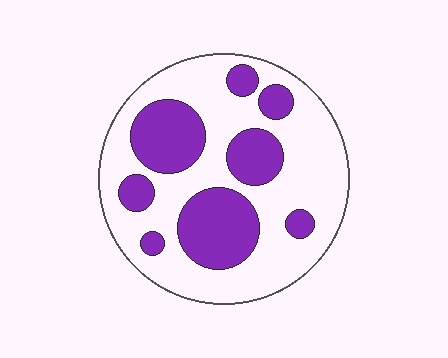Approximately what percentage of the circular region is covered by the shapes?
Approximately 35%.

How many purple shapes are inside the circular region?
8.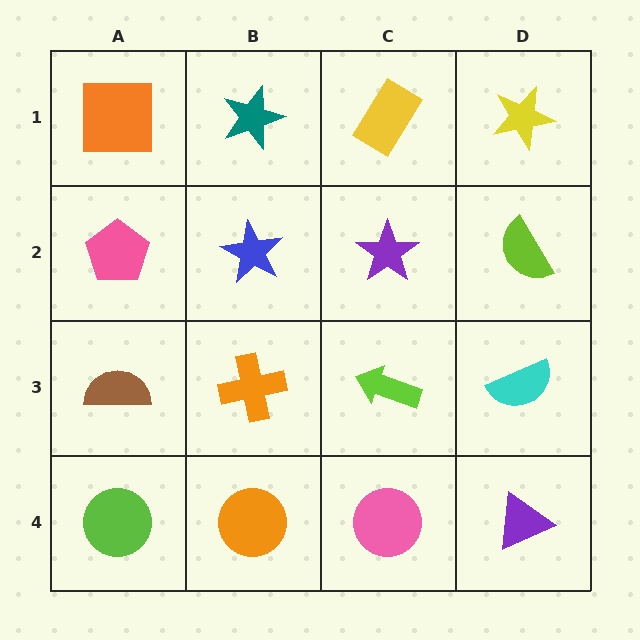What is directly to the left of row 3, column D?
A lime arrow.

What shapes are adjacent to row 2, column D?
A yellow star (row 1, column D), a cyan semicircle (row 3, column D), a purple star (row 2, column C).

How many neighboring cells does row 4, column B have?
3.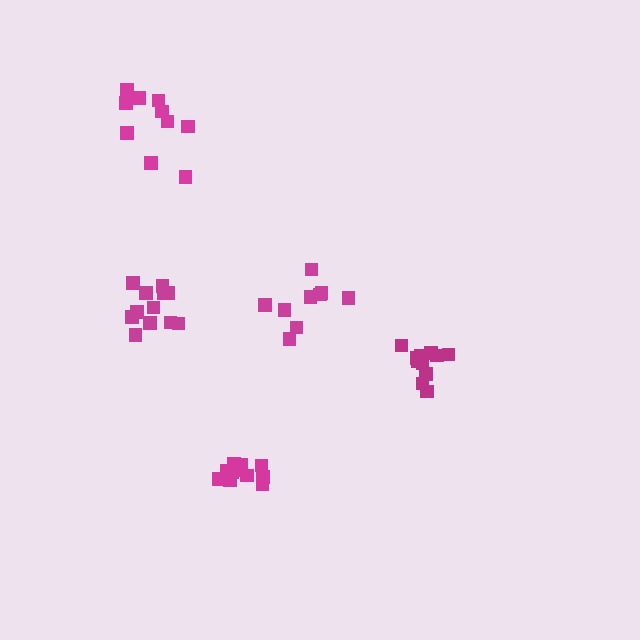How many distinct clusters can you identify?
There are 5 distinct clusters.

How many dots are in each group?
Group 1: 11 dots, Group 2: 10 dots, Group 3: 11 dots, Group 4: 13 dots, Group 5: 9 dots (54 total).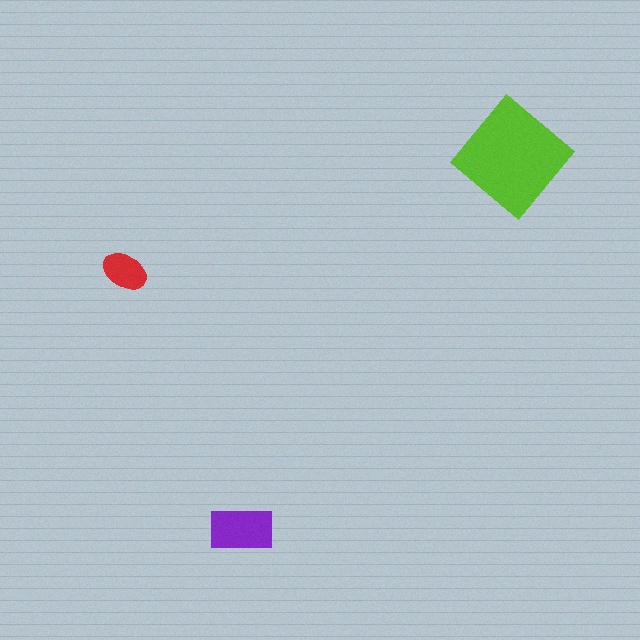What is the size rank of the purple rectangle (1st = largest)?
2nd.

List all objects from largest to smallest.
The lime diamond, the purple rectangle, the red ellipse.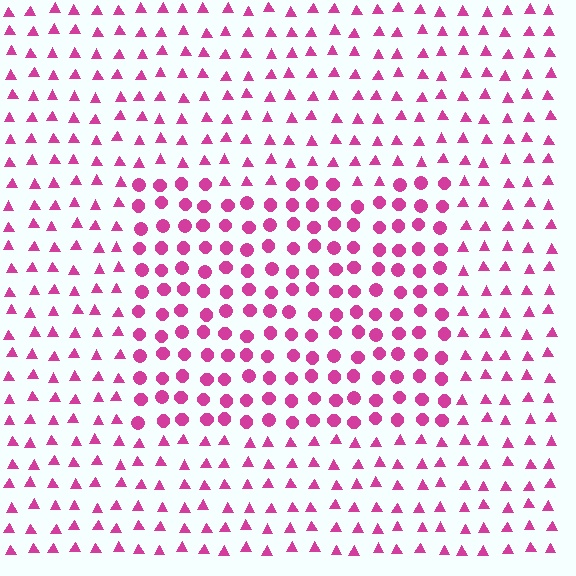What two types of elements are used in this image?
The image uses circles inside the rectangle region and triangles outside it.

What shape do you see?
I see a rectangle.